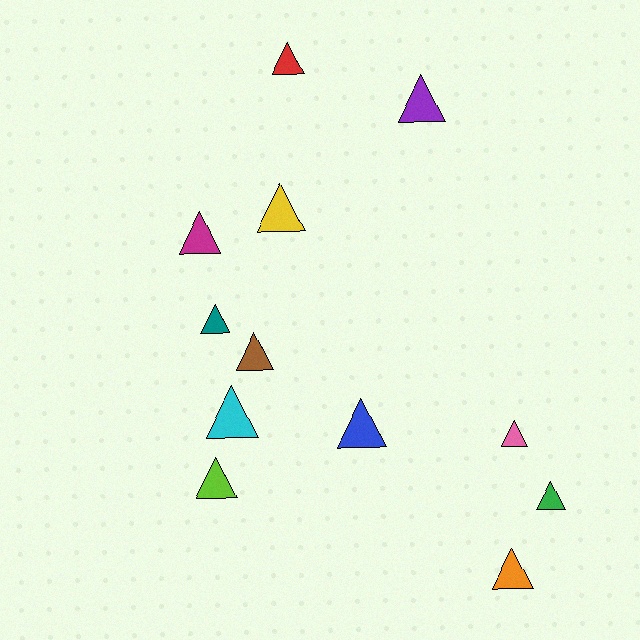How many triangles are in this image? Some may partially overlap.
There are 12 triangles.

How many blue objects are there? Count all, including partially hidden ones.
There is 1 blue object.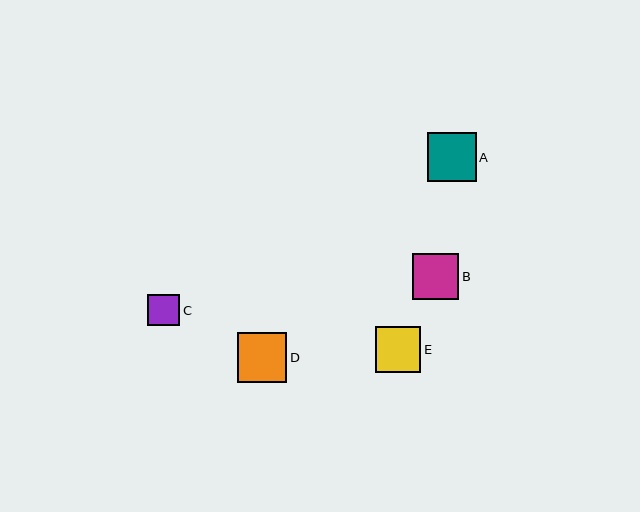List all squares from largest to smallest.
From largest to smallest: D, A, B, E, C.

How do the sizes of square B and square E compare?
Square B and square E are approximately the same size.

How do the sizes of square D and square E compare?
Square D and square E are approximately the same size.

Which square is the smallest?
Square C is the smallest with a size of approximately 32 pixels.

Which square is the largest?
Square D is the largest with a size of approximately 50 pixels.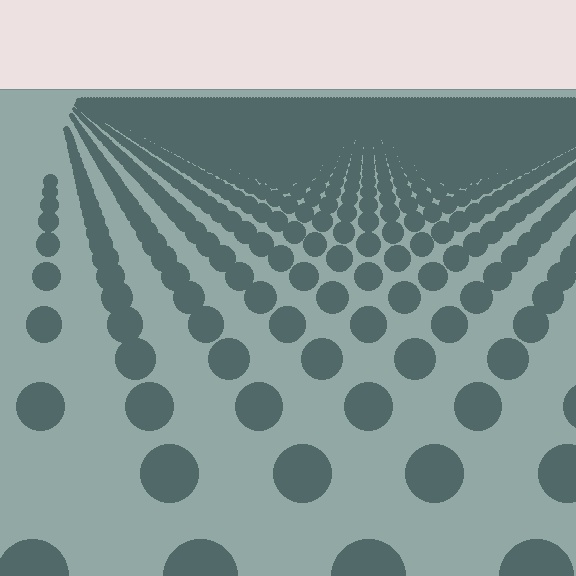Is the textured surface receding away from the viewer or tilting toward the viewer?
The surface is receding away from the viewer. Texture elements get smaller and denser toward the top.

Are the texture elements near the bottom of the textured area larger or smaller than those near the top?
Larger. Near the bottom, elements are closer to the viewer and appear at a bigger on-screen size.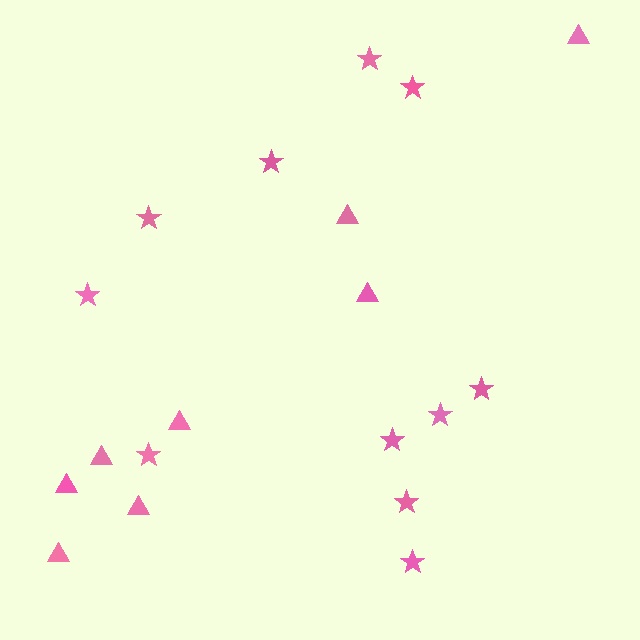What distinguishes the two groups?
There are 2 groups: one group of triangles (8) and one group of stars (11).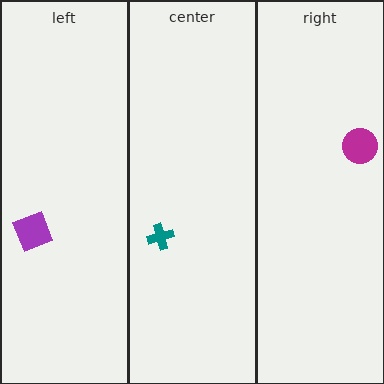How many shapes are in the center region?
1.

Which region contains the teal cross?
The center region.